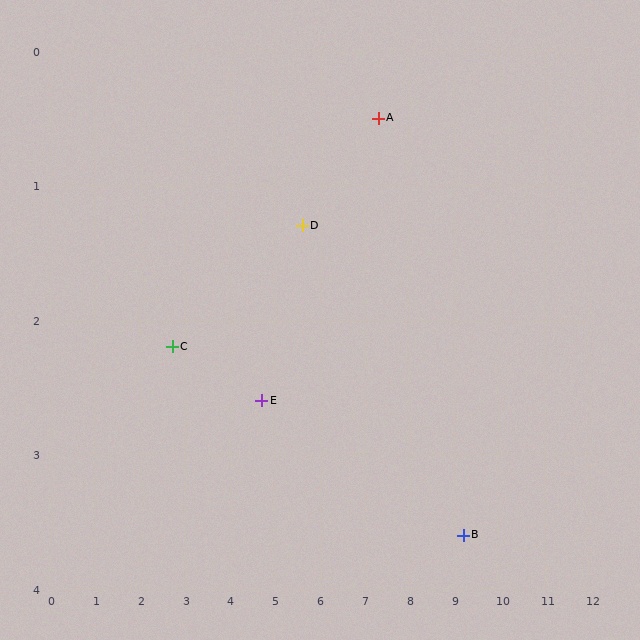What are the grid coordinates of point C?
Point C is at approximately (2.7, 2.2).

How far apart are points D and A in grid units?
Points D and A are about 1.9 grid units apart.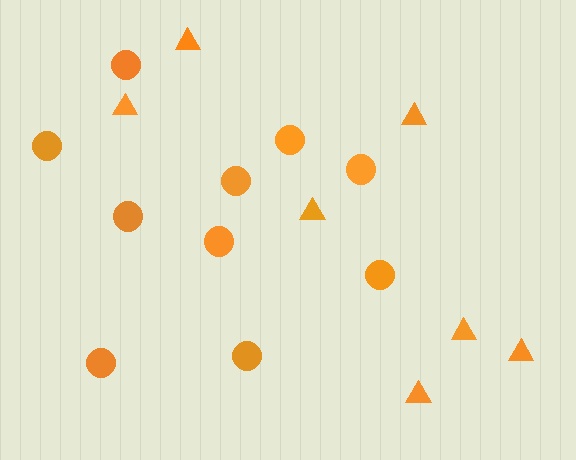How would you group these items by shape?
There are 2 groups: one group of circles (10) and one group of triangles (7).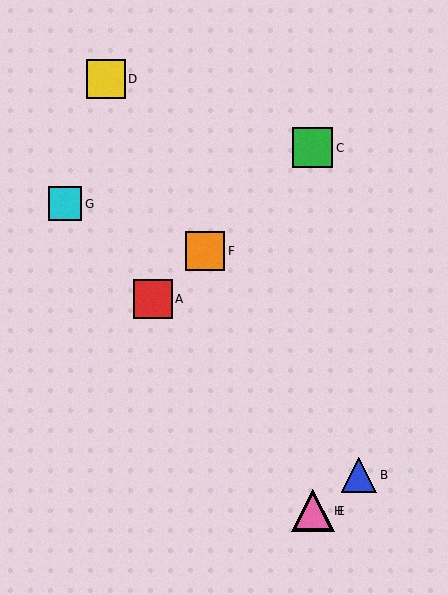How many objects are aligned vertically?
3 objects (C, E, H) are aligned vertically.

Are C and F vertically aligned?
No, C is at x≈313 and F is at x≈205.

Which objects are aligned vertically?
Objects C, E, H are aligned vertically.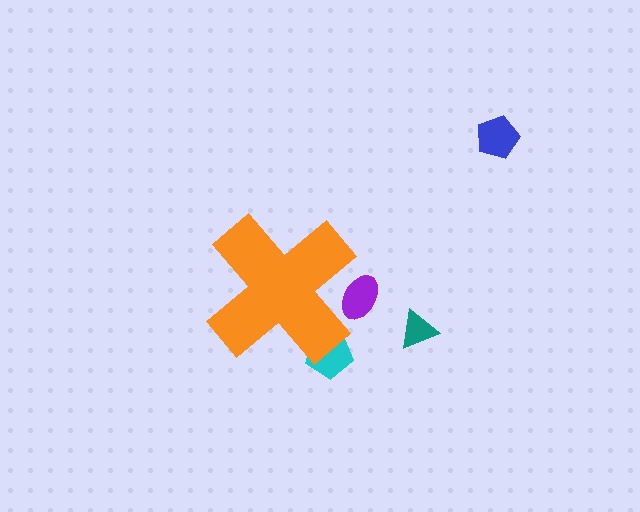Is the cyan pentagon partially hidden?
Yes, the cyan pentagon is partially hidden behind the orange cross.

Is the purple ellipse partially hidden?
Yes, the purple ellipse is partially hidden behind the orange cross.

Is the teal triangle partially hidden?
No, the teal triangle is fully visible.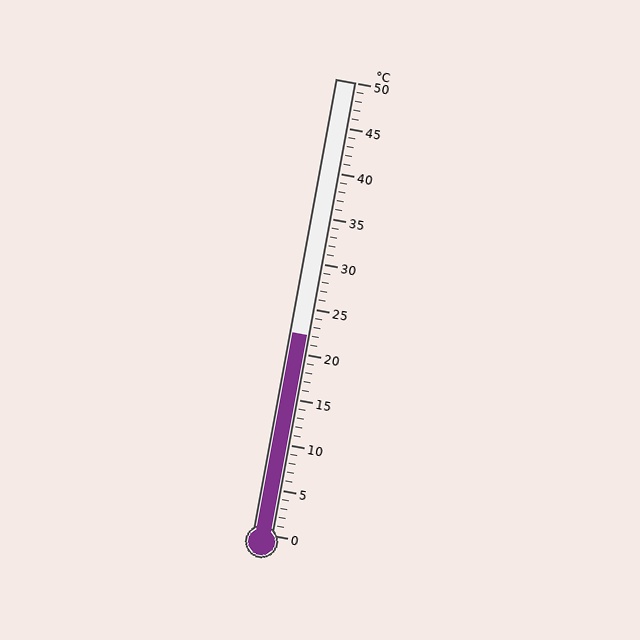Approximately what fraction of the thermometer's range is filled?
The thermometer is filled to approximately 45% of its range.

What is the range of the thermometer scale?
The thermometer scale ranges from 0°C to 50°C.